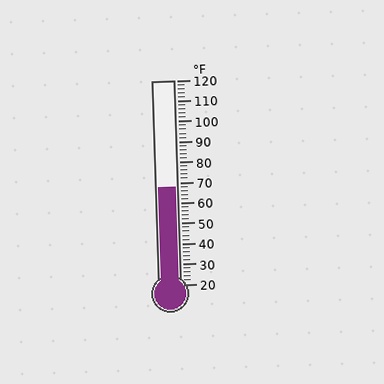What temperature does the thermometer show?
The thermometer shows approximately 68°F.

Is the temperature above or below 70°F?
The temperature is below 70°F.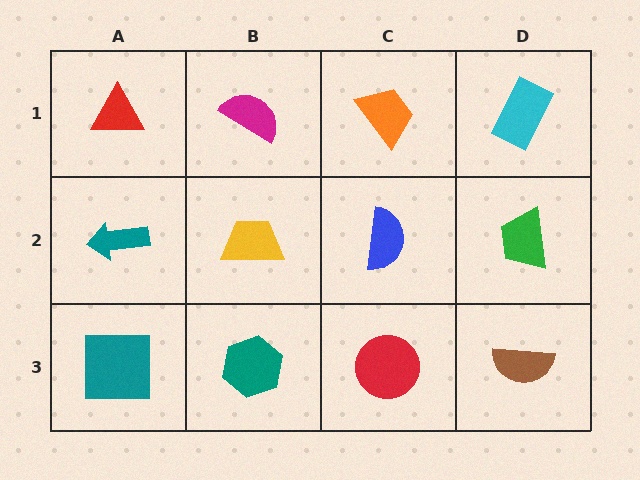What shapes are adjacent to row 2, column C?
An orange trapezoid (row 1, column C), a red circle (row 3, column C), a yellow trapezoid (row 2, column B), a green trapezoid (row 2, column D).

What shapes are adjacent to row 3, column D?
A green trapezoid (row 2, column D), a red circle (row 3, column C).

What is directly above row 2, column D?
A cyan rectangle.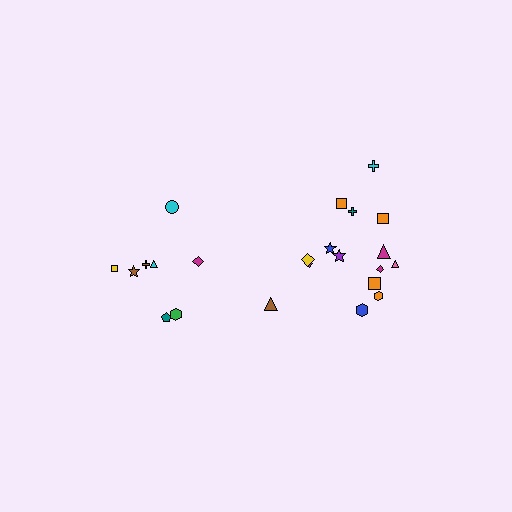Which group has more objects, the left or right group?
The right group.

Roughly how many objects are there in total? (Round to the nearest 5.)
Roughly 25 objects in total.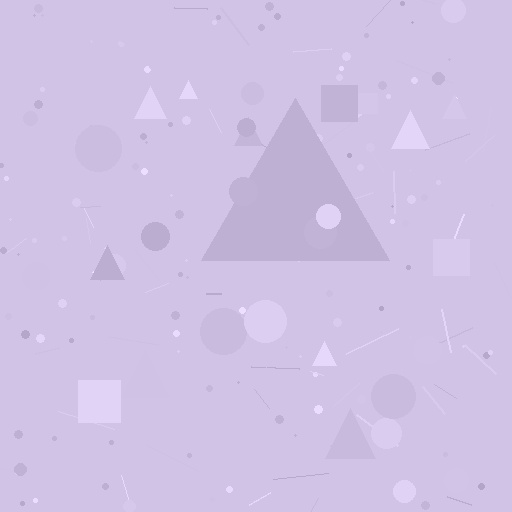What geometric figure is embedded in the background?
A triangle is embedded in the background.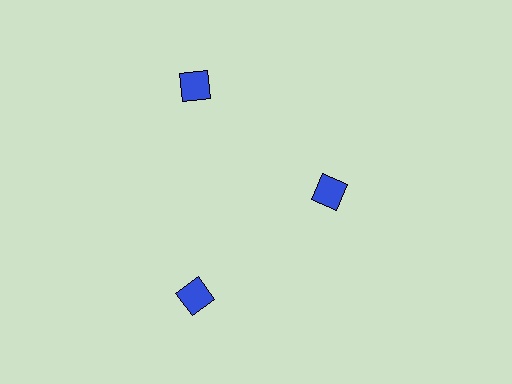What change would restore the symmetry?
The symmetry would be restored by moving it outward, back onto the ring so that all 3 diamonds sit at equal angles and equal distance from the center.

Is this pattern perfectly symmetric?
No. The 3 blue diamonds are arranged in a ring, but one element near the 3 o'clock position is pulled inward toward the center, breaking the 3-fold rotational symmetry.